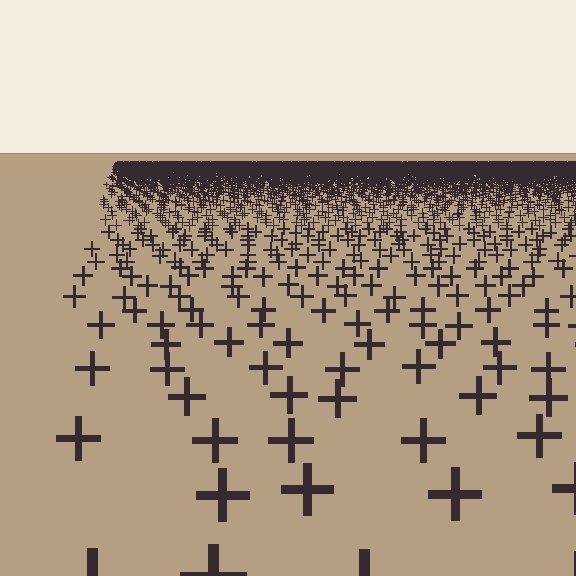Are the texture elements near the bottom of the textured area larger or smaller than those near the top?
Larger. Near the bottom, elements are closer to the viewer and appear at a bigger on-screen size.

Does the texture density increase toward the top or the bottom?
Density increases toward the top.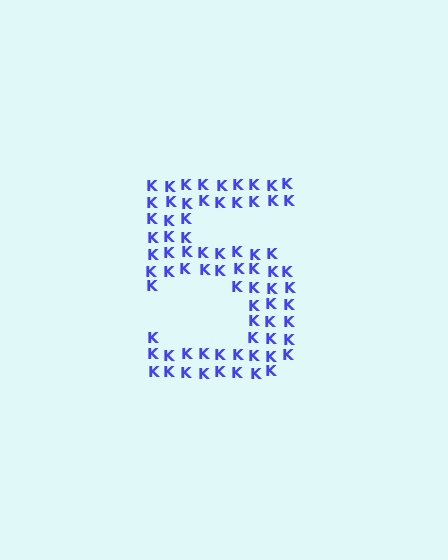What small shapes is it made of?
It is made of small letter K's.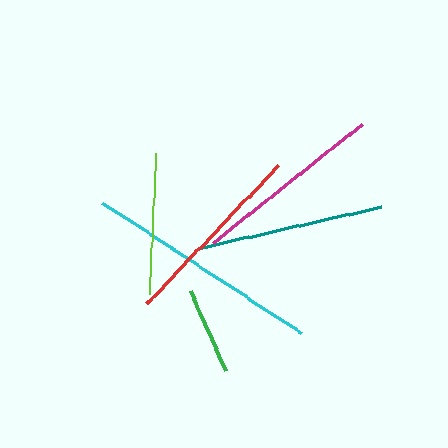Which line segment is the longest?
The cyan line is the longest at approximately 238 pixels.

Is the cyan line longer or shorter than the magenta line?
The cyan line is longer than the magenta line.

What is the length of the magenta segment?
The magenta segment is approximately 191 pixels long.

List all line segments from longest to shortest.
From longest to shortest: cyan, red, magenta, teal, lime, green.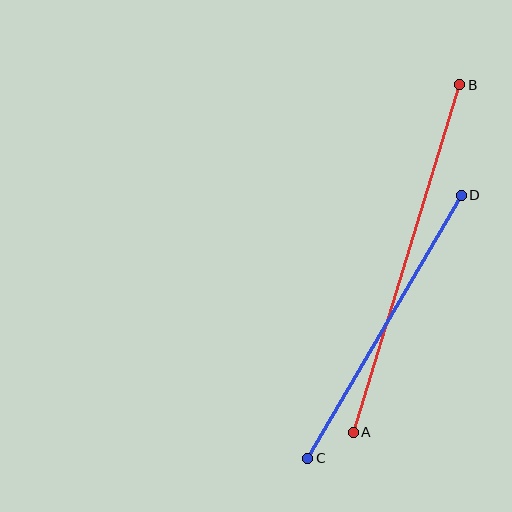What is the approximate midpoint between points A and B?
The midpoint is at approximately (406, 258) pixels.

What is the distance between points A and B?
The distance is approximately 363 pixels.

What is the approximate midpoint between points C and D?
The midpoint is at approximately (384, 327) pixels.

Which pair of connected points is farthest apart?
Points A and B are farthest apart.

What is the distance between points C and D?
The distance is approximately 305 pixels.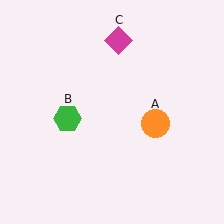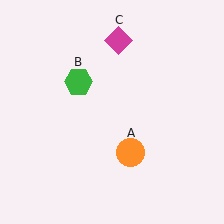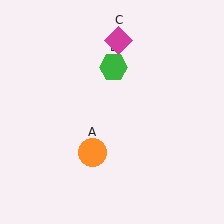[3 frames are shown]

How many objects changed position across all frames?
2 objects changed position: orange circle (object A), green hexagon (object B).